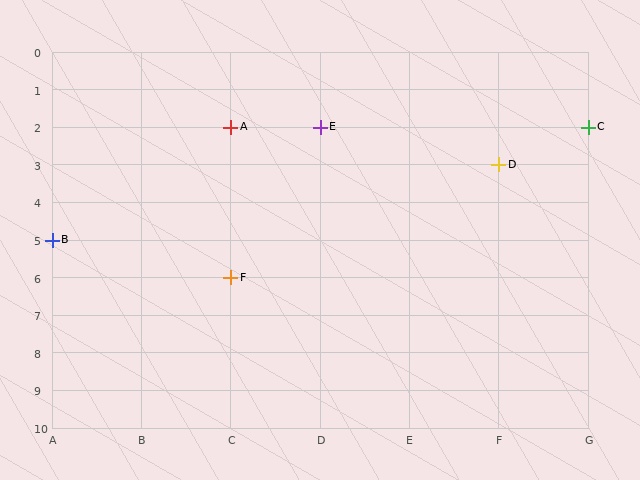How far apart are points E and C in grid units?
Points E and C are 3 columns apart.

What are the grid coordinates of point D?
Point D is at grid coordinates (F, 3).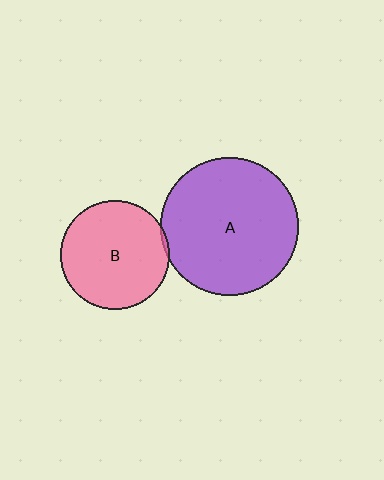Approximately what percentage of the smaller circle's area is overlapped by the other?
Approximately 5%.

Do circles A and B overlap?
Yes.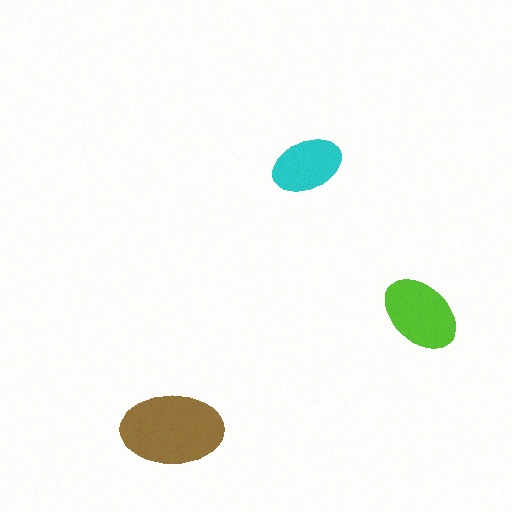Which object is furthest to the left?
The brown ellipse is leftmost.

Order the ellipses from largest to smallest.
the brown one, the lime one, the cyan one.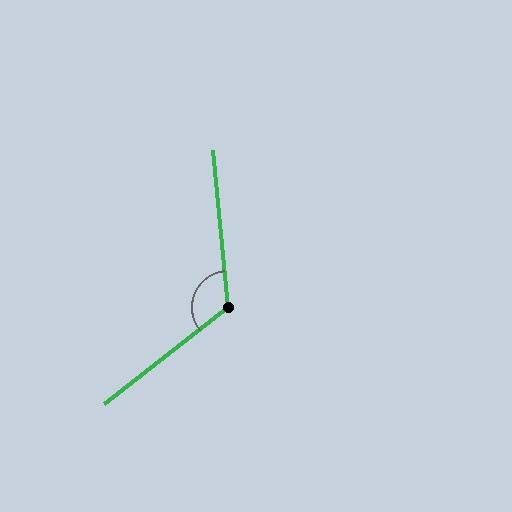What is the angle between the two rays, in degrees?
Approximately 123 degrees.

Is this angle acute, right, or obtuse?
It is obtuse.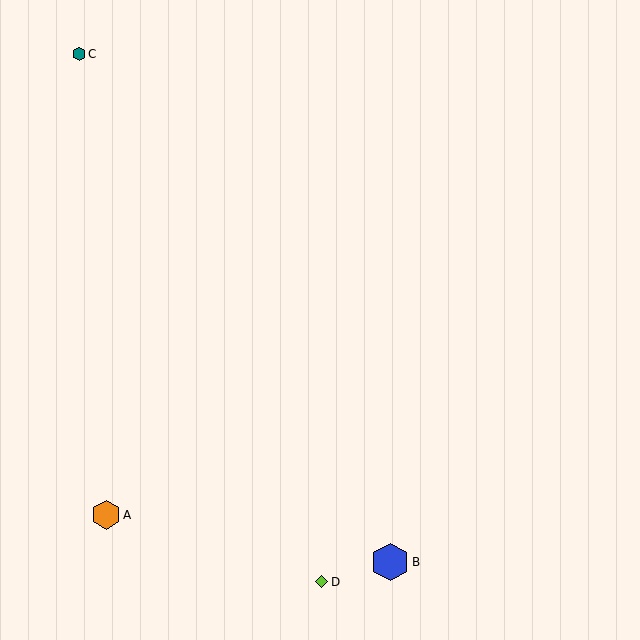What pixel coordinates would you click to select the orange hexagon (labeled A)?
Click at (106, 515) to select the orange hexagon A.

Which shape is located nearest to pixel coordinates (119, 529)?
The orange hexagon (labeled A) at (106, 515) is nearest to that location.